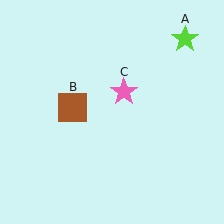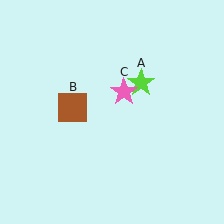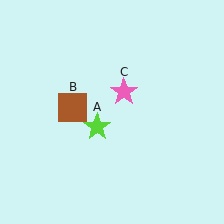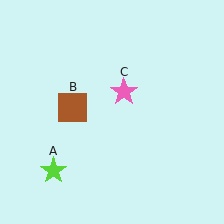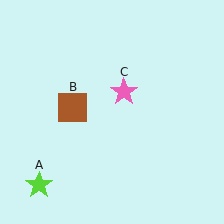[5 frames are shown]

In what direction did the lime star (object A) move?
The lime star (object A) moved down and to the left.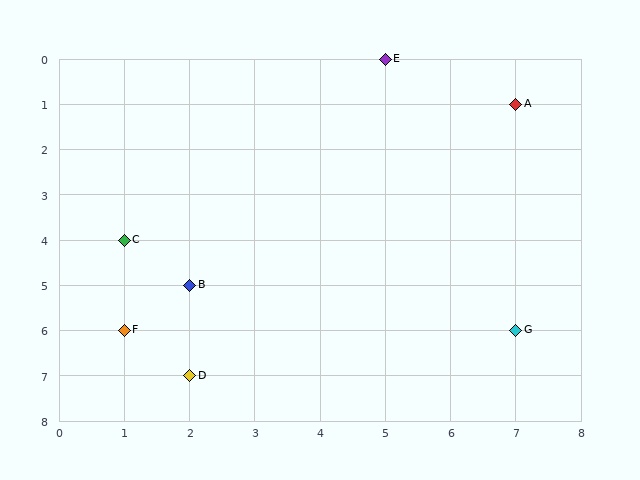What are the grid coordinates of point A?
Point A is at grid coordinates (7, 1).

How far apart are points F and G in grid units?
Points F and G are 6 columns apart.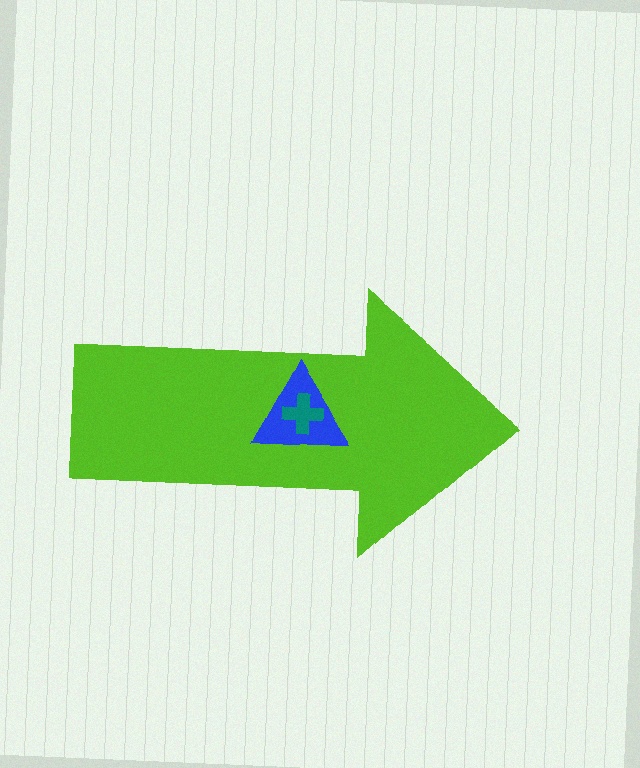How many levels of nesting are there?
3.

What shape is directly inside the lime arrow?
The blue triangle.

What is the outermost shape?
The lime arrow.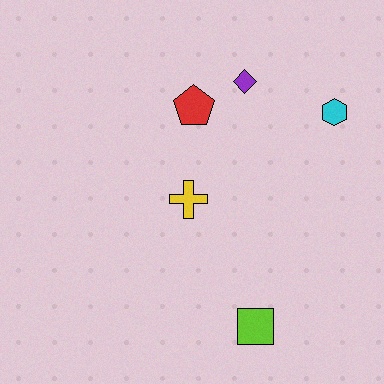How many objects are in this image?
There are 5 objects.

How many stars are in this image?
There are no stars.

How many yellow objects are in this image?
There is 1 yellow object.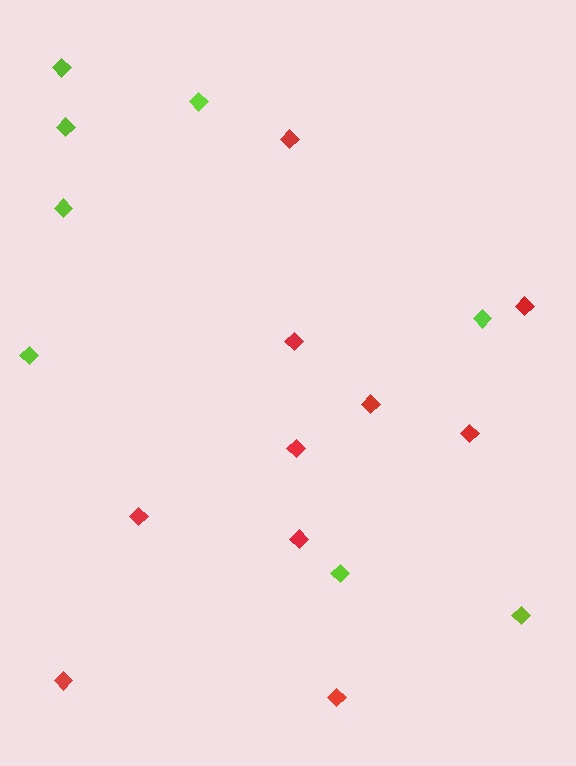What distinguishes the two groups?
There are 2 groups: one group of red diamonds (10) and one group of lime diamonds (8).